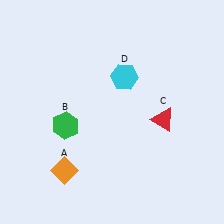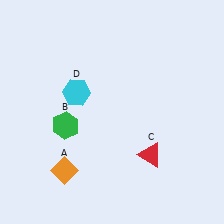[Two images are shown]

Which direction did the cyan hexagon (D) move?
The cyan hexagon (D) moved left.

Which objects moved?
The objects that moved are: the red triangle (C), the cyan hexagon (D).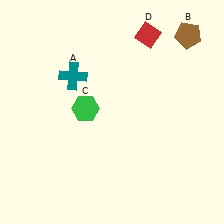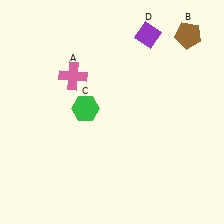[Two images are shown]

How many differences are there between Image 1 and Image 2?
There are 2 differences between the two images.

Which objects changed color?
A changed from teal to pink. D changed from red to purple.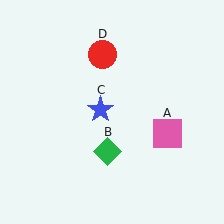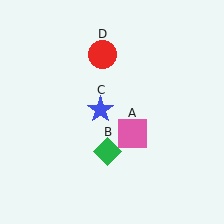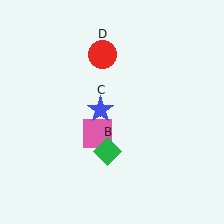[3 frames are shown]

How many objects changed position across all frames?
1 object changed position: pink square (object A).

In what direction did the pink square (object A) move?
The pink square (object A) moved left.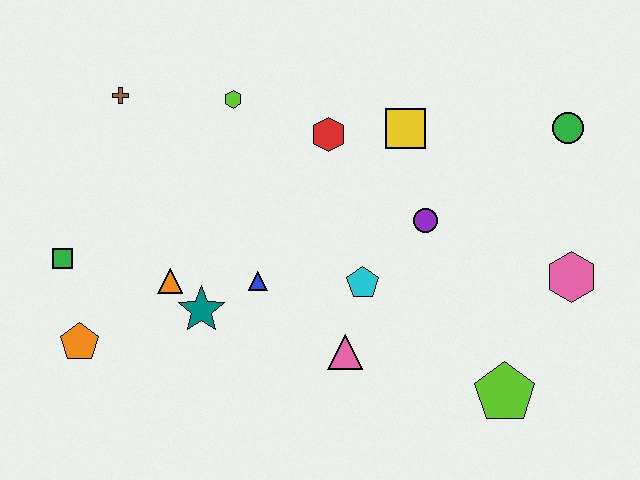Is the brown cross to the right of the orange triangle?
No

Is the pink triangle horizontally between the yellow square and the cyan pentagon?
No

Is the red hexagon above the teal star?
Yes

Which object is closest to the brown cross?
The lime hexagon is closest to the brown cross.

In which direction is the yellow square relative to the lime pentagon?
The yellow square is above the lime pentagon.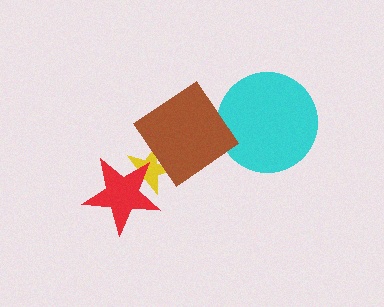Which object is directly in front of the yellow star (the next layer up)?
The red star is directly in front of the yellow star.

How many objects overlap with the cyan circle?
0 objects overlap with the cyan circle.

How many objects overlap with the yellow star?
2 objects overlap with the yellow star.